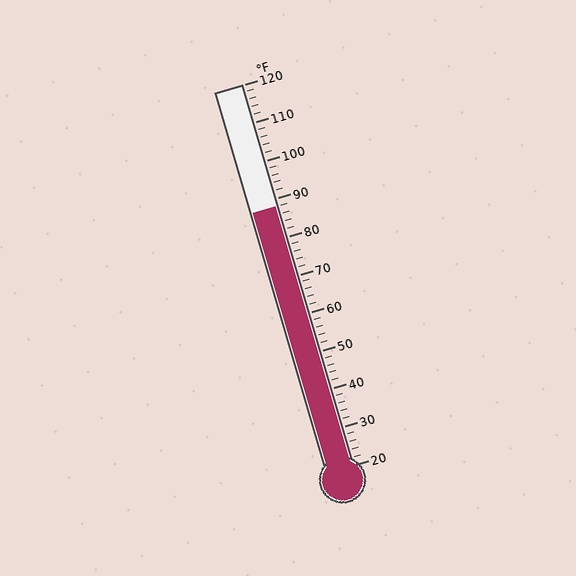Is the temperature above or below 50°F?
The temperature is above 50°F.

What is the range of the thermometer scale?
The thermometer scale ranges from 20°F to 120°F.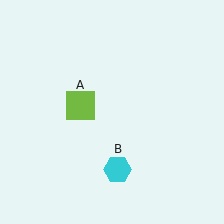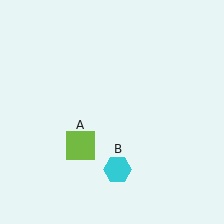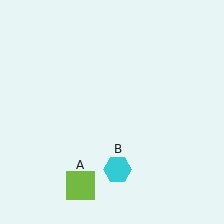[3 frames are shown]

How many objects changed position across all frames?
1 object changed position: lime square (object A).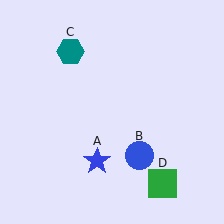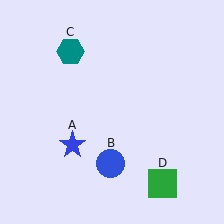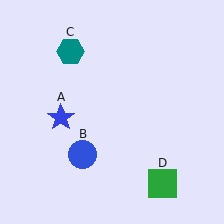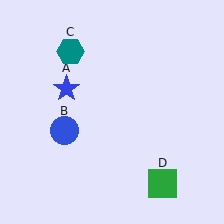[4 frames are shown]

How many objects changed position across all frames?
2 objects changed position: blue star (object A), blue circle (object B).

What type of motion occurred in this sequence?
The blue star (object A), blue circle (object B) rotated clockwise around the center of the scene.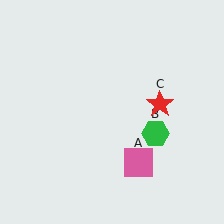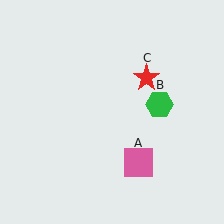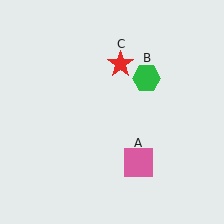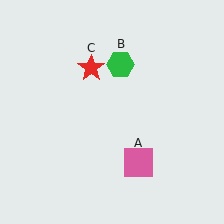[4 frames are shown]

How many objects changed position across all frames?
2 objects changed position: green hexagon (object B), red star (object C).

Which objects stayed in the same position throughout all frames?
Pink square (object A) remained stationary.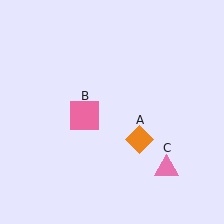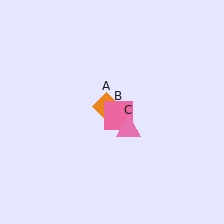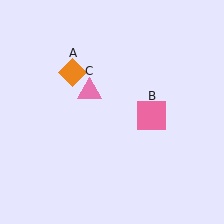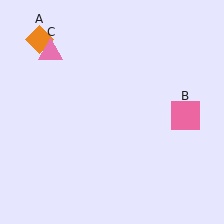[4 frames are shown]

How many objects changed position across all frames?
3 objects changed position: orange diamond (object A), pink square (object B), pink triangle (object C).